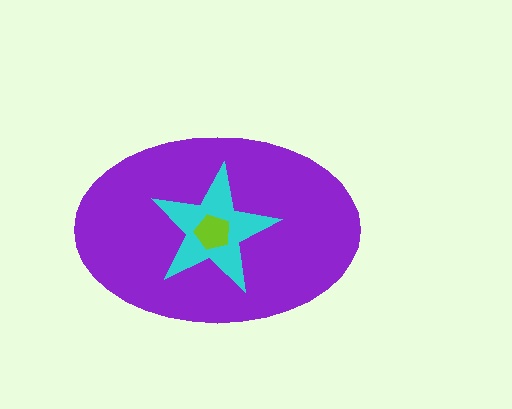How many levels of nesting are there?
3.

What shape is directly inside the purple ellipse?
The cyan star.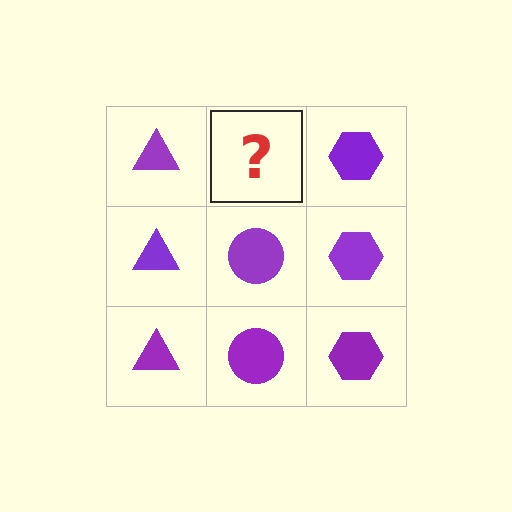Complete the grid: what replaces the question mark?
The question mark should be replaced with a purple circle.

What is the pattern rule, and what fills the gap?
The rule is that each column has a consistent shape. The gap should be filled with a purple circle.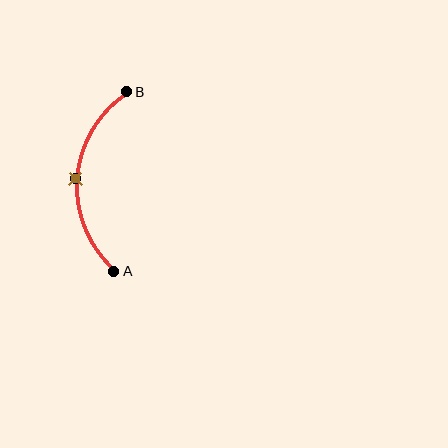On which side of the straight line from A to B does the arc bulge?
The arc bulges to the left of the straight line connecting A and B.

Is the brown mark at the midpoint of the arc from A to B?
Yes. The brown mark lies on the arc at equal arc-length from both A and B — it is the arc midpoint.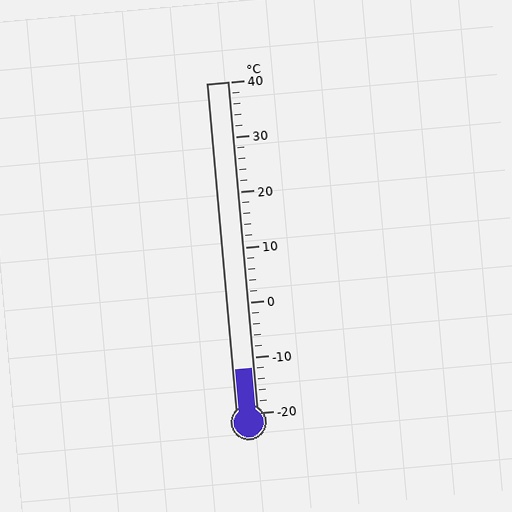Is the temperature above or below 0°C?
The temperature is below 0°C.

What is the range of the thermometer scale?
The thermometer scale ranges from -20°C to 40°C.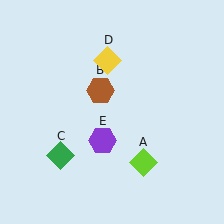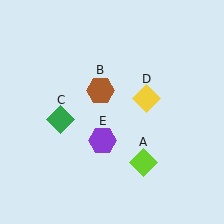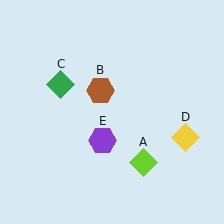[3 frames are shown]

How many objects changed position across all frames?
2 objects changed position: green diamond (object C), yellow diamond (object D).